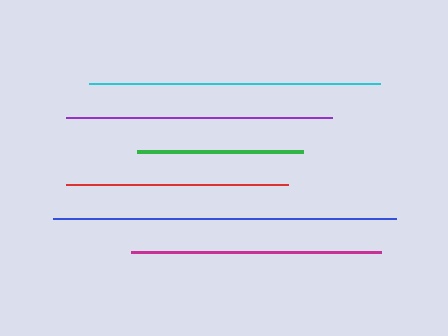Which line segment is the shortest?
The green line is the shortest at approximately 166 pixels.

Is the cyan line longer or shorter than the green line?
The cyan line is longer than the green line.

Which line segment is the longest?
The blue line is the longest at approximately 343 pixels.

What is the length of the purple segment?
The purple segment is approximately 266 pixels long.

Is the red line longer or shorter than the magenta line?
The magenta line is longer than the red line.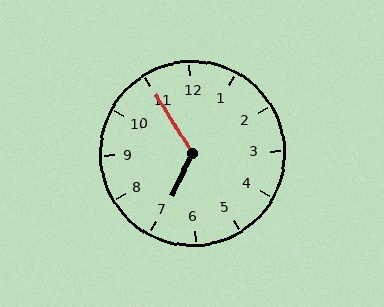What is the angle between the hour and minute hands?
Approximately 122 degrees.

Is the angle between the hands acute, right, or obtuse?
It is obtuse.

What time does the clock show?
6:55.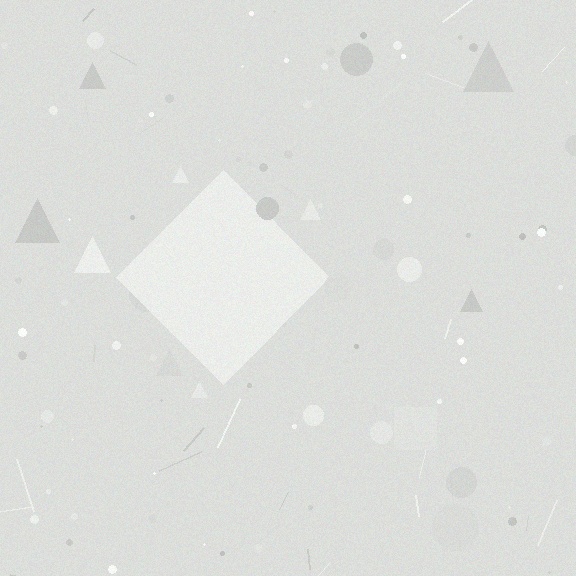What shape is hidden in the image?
A diamond is hidden in the image.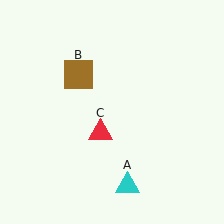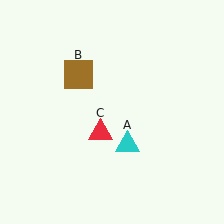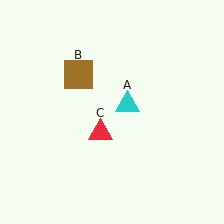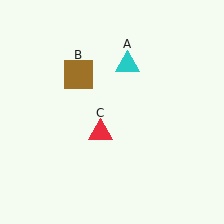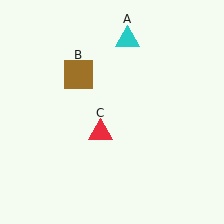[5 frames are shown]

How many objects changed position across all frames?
1 object changed position: cyan triangle (object A).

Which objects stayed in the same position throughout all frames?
Brown square (object B) and red triangle (object C) remained stationary.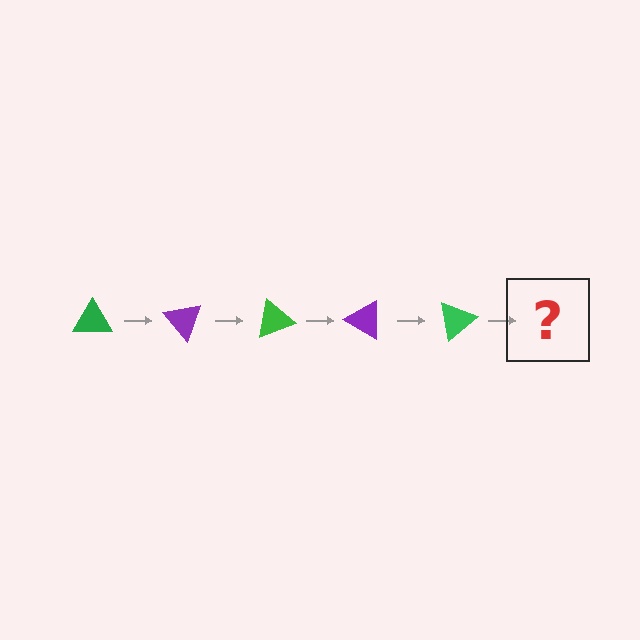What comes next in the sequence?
The next element should be a purple triangle, rotated 250 degrees from the start.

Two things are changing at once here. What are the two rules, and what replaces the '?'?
The two rules are that it rotates 50 degrees each step and the color cycles through green and purple. The '?' should be a purple triangle, rotated 250 degrees from the start.